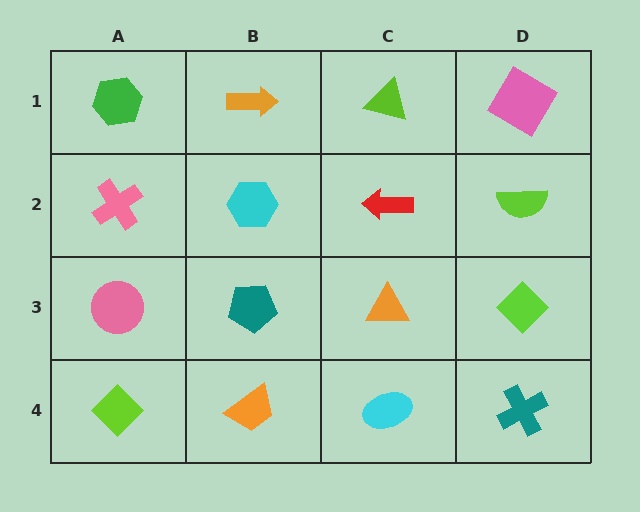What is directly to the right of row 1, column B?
A lime triangle.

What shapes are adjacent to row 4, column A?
A pink circle (row 3, column A), an orange trapezoid (row 4, column B).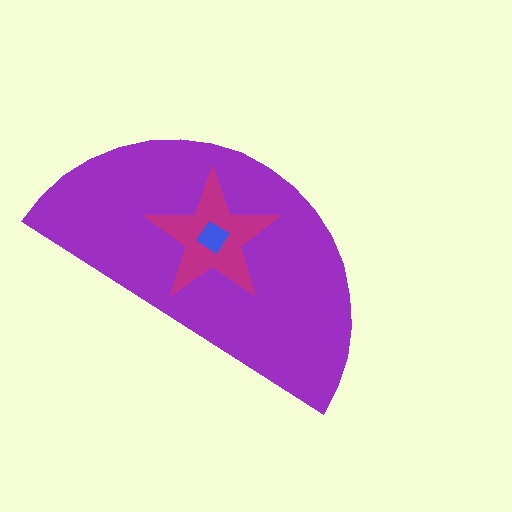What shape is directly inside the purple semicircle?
The magenta star.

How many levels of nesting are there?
3.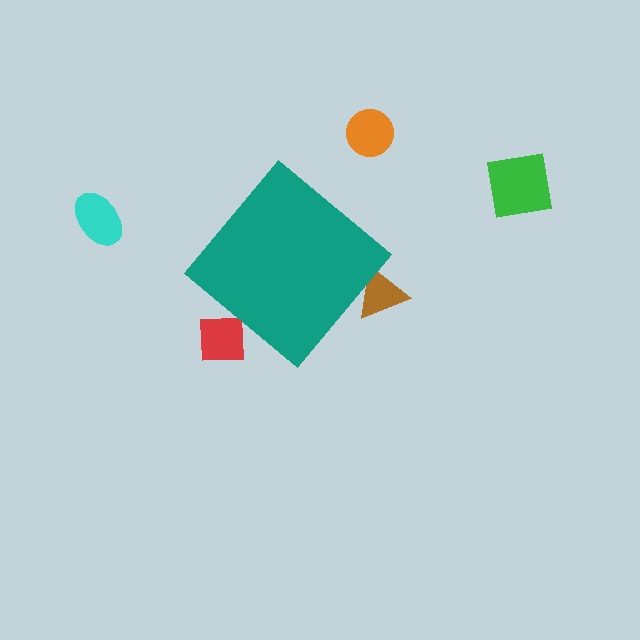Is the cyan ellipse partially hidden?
No, the cyan ellipse is fully visible.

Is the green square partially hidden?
No, the green square is fully visible.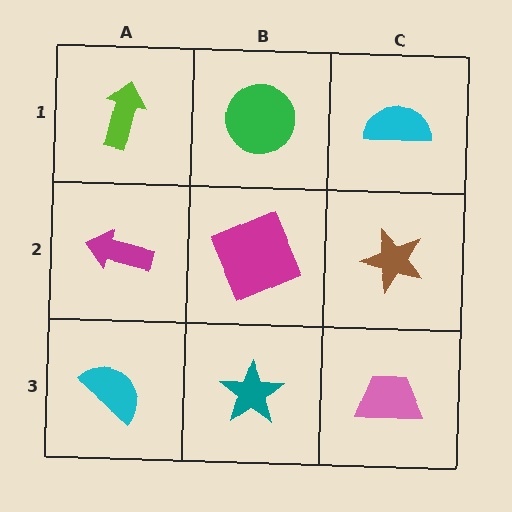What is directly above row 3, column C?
A brown star.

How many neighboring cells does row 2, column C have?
3.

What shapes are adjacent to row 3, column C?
A brown star (row 2, column C), a teal star (row 3, column B).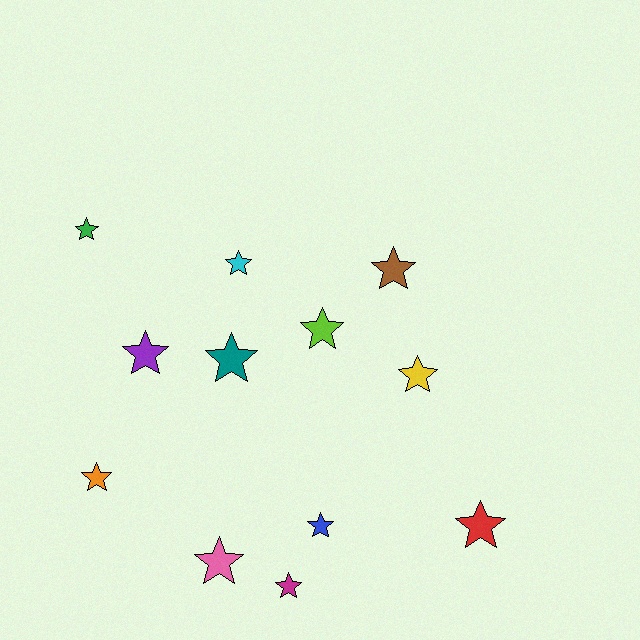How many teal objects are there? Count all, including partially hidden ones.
There is 1 teal object.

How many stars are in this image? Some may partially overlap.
There are 12 stars.